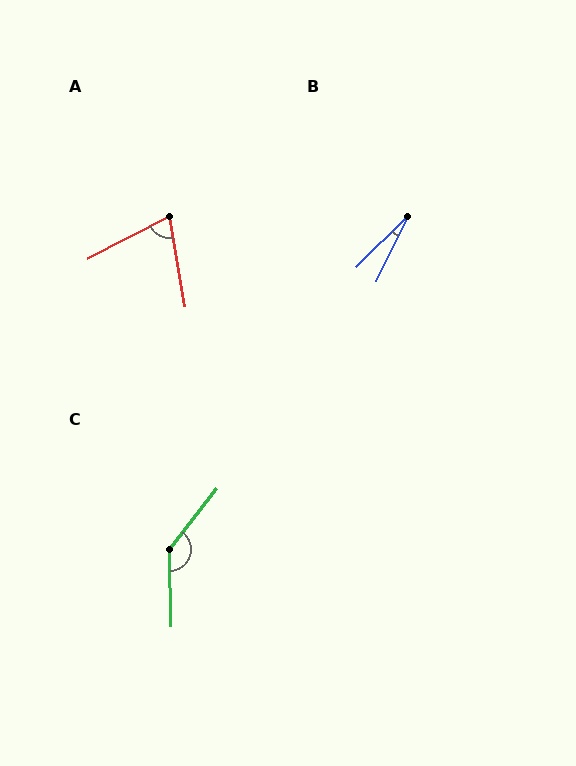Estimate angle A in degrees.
Approximately 73 degrees.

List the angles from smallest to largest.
B (20°), A (73°), C (141°).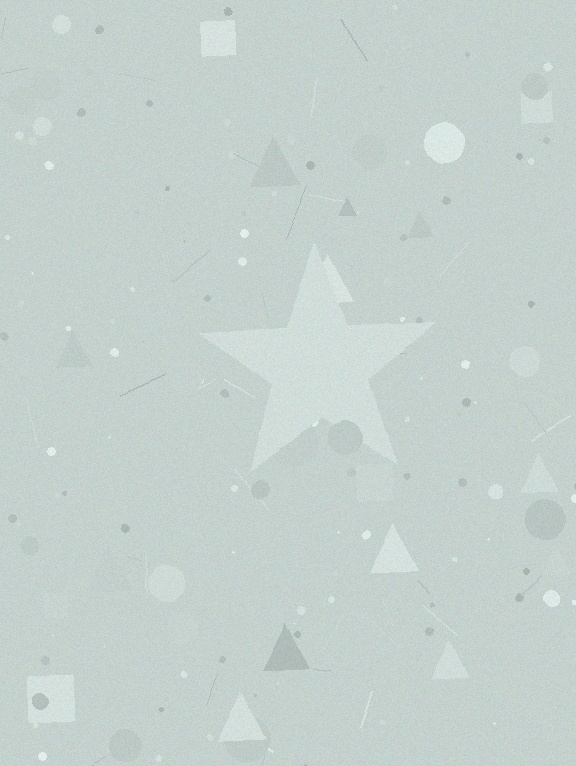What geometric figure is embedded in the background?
A star is embedded in the background.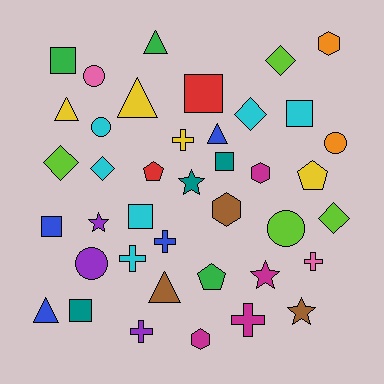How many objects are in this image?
There are 40 objects.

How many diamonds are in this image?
There are 5 diamonds.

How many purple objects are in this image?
There are 3 purple objects.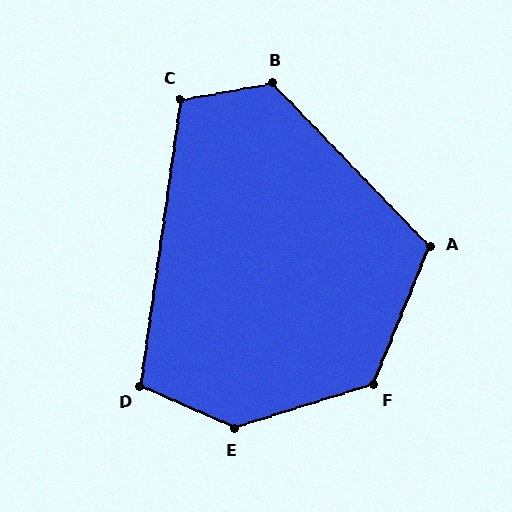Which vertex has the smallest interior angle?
D, at approximately 107 degrees.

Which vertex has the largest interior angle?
E, at approximately 138 degrees.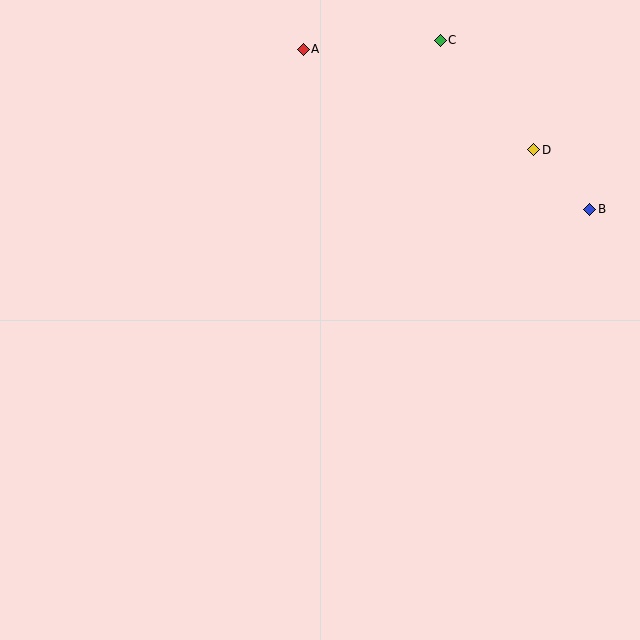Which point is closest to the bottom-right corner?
Point B is closest to the bottom-right corner.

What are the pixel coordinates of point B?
Point B is at (590, 209).